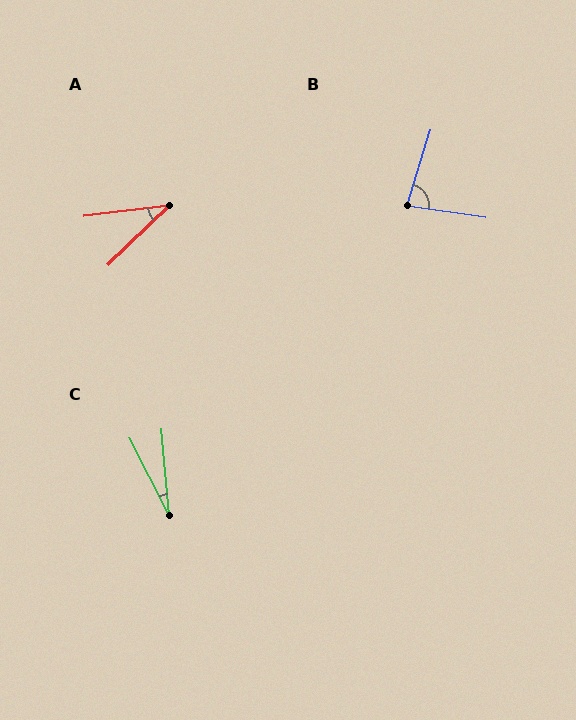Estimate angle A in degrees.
Approximately 38 degrees.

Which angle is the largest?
B, at approximately 82 degrees.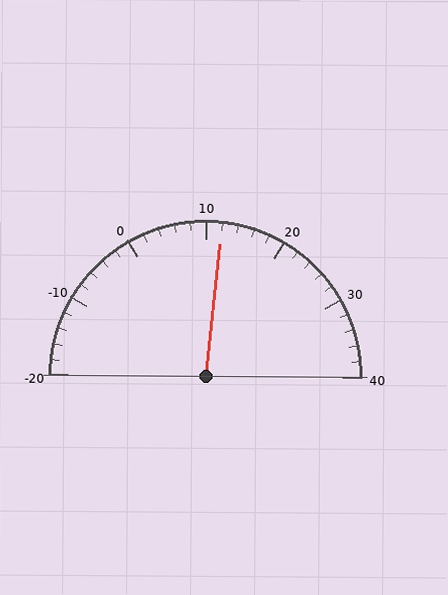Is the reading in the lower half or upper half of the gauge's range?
The reading is in the upper half of the range (-20 to 40).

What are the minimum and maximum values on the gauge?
The gauge ranges from -20 to 40.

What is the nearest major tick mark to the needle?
The nearest major tick mark is 10.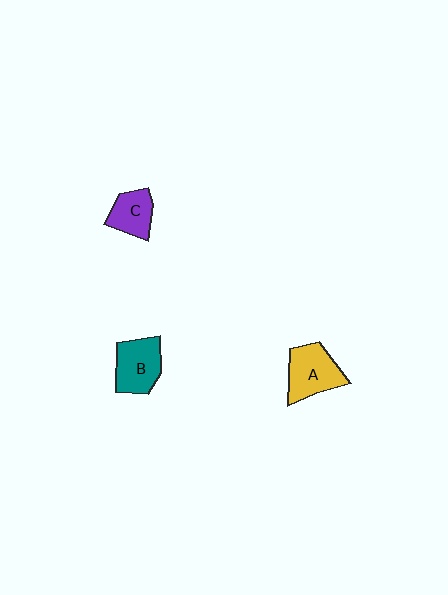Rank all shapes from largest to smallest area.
From largest to smallest: A (yellow), B (teal), C (purple).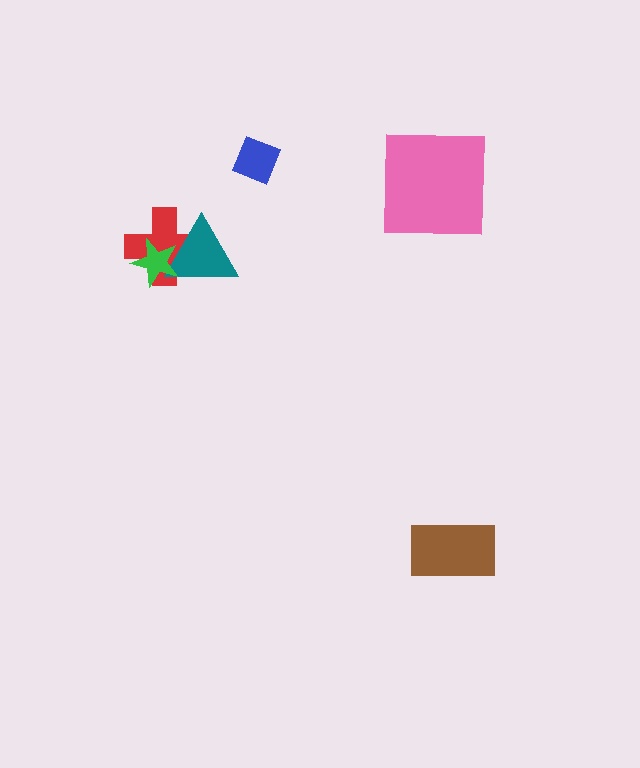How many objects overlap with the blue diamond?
0 objects overlap with the blue diamond.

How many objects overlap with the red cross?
2 objects overlap with the red cross.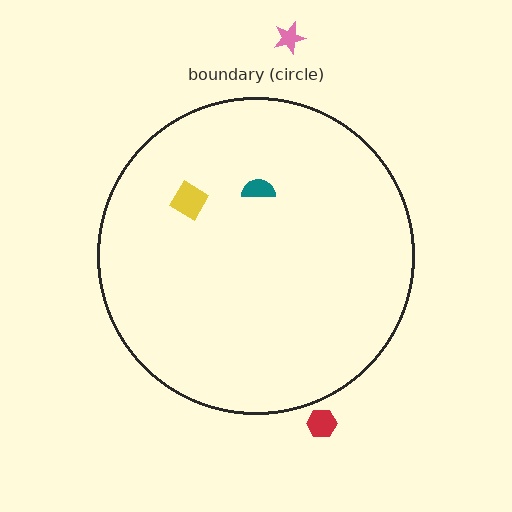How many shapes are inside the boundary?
2 inside, 2 outside.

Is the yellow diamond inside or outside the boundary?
Inside.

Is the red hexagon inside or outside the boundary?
Outside.